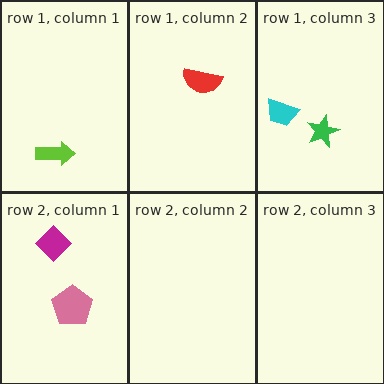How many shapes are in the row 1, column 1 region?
1.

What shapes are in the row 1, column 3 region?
The cyan trapezoid, the green star.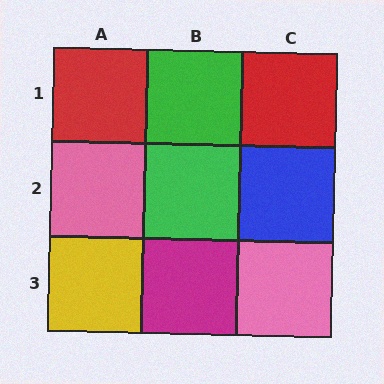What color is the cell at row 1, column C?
Red.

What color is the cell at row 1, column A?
Red.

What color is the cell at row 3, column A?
Yellow.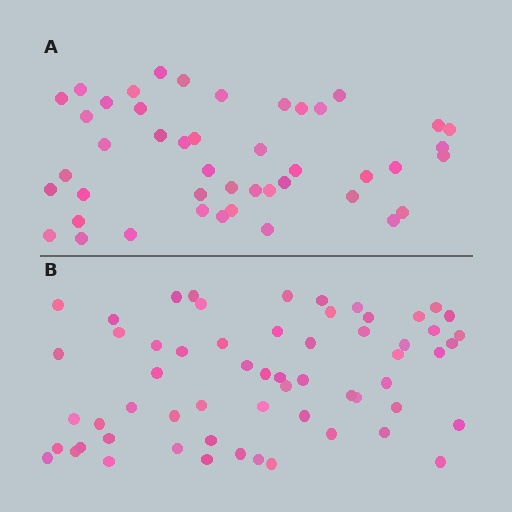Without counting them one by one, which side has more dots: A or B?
Region B (the bottom region) has more dots.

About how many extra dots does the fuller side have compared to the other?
Region B has approximately 15 more dots than region A.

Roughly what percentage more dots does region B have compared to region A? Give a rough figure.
About 35% more.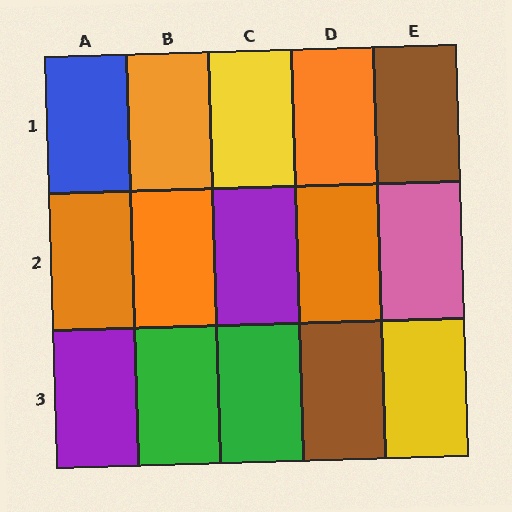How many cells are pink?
1 cell is pink.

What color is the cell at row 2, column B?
Orange.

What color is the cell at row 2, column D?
Orange.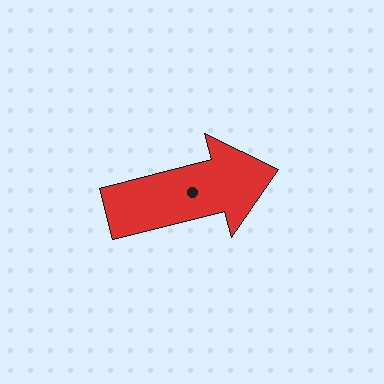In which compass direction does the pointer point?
East.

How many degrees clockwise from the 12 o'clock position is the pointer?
Approximately 76 degrees.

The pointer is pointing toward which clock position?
Roughly 3 o'clock.